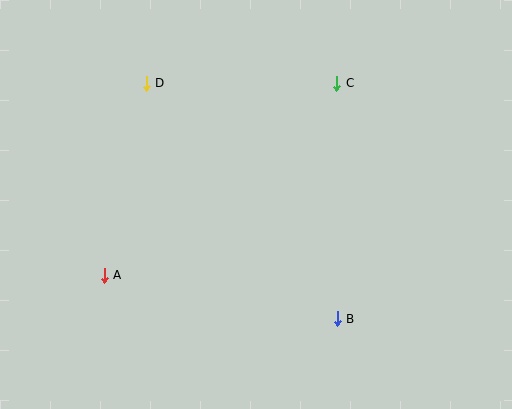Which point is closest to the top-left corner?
Point D is closest to the top-left corner.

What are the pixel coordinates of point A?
Point A is at (104, 275).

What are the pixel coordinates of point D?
Point D is at (146, 83).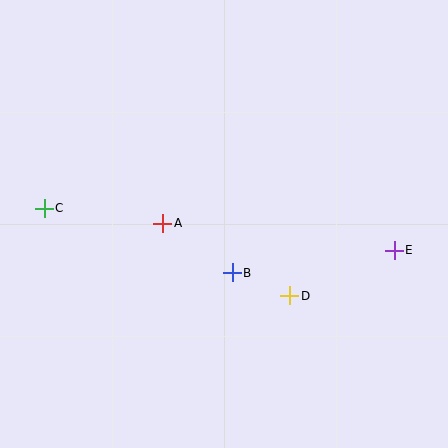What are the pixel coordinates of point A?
Point A is at (163, 223).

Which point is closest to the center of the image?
Point B at (232, 273) is closest to the center.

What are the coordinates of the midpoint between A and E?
The midpoint between A and E is at (279, 237).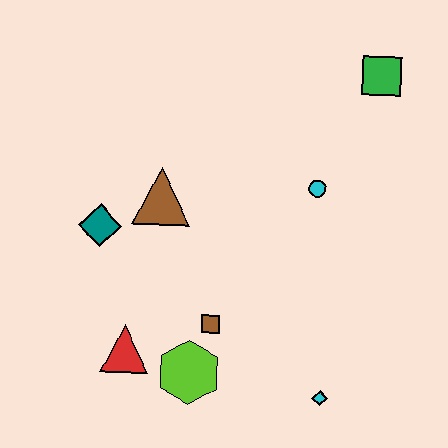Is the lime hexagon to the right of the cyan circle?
No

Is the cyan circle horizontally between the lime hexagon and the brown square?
No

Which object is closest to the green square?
The cyan circle is closest to the green square.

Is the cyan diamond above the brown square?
No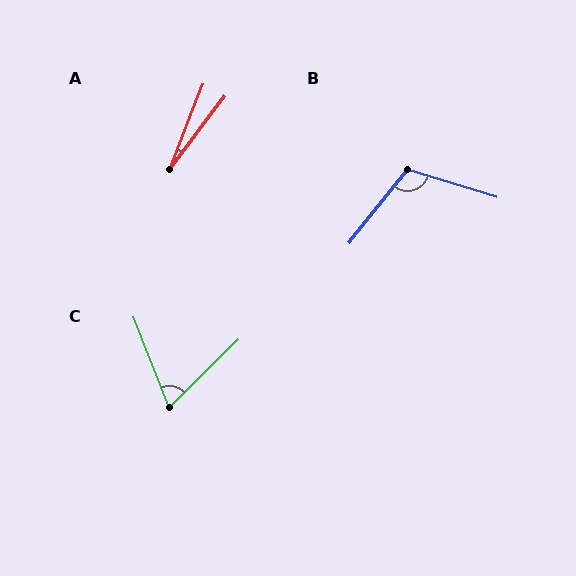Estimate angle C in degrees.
Approximately 67 degrees.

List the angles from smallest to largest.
A (15°), C (67°), B (111°).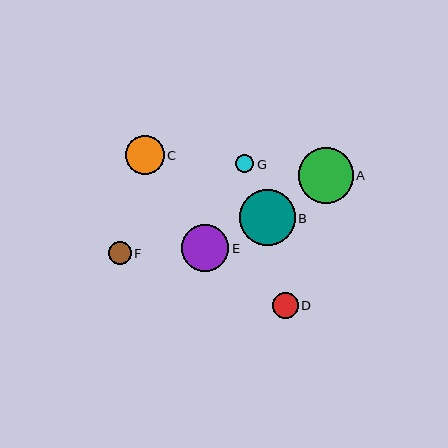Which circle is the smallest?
Circle G is the smallest with a size of approximately 18 pixels.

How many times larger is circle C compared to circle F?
Circle C is approximately 1.7 times the size of circle F.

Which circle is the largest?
Circle B is the largest with a size of approximately 56 pixels.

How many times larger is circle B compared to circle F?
Circle B is approximately 2.5 times the size of circle F.